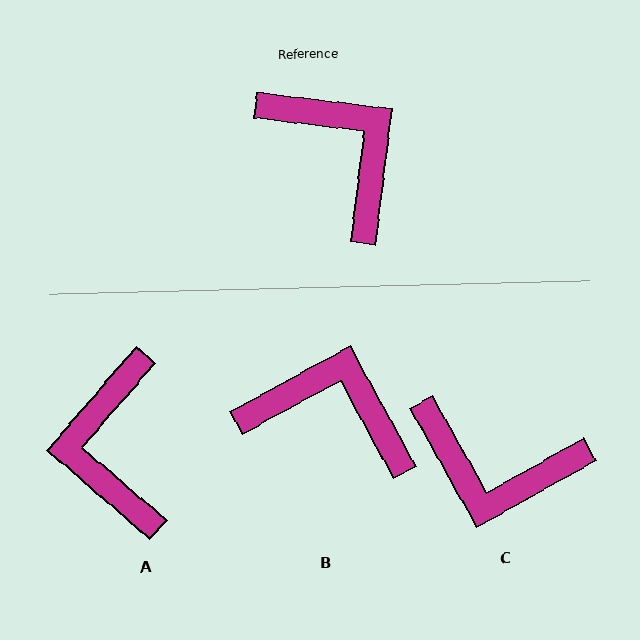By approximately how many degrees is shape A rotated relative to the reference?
Approximately 146 degrees counter-clockwise.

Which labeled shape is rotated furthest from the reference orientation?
A, about 146 degrees away.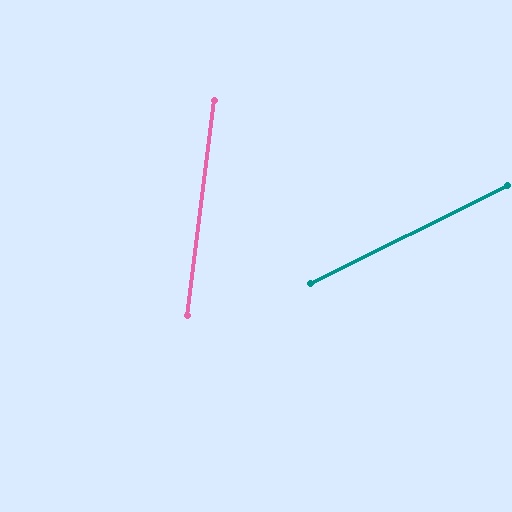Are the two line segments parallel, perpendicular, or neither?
Neither parallel nor perpendicular — they differ by about 56°.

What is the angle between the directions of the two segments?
Approximately 56 degrees.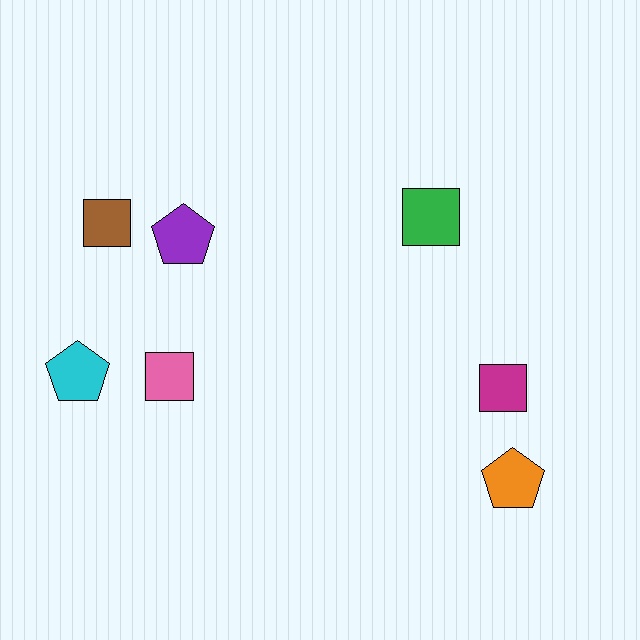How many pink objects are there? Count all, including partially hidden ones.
There is 1 pink object.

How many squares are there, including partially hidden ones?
There are 4 squares.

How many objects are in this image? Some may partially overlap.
There are 7 objects.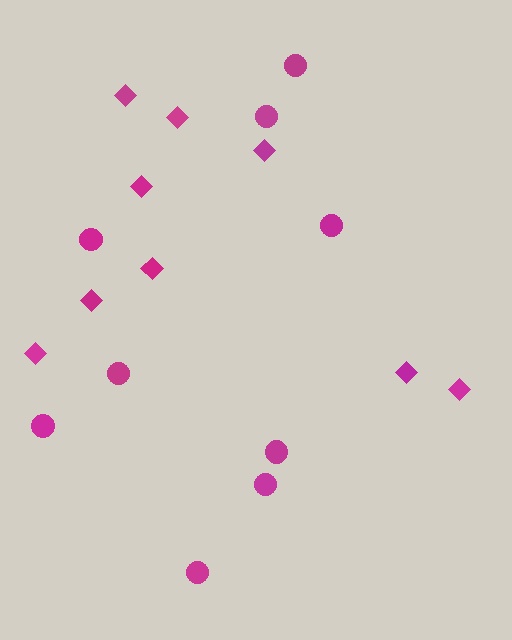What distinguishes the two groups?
There are 2 groups: one group of circles (9) and one group of diamonds (9).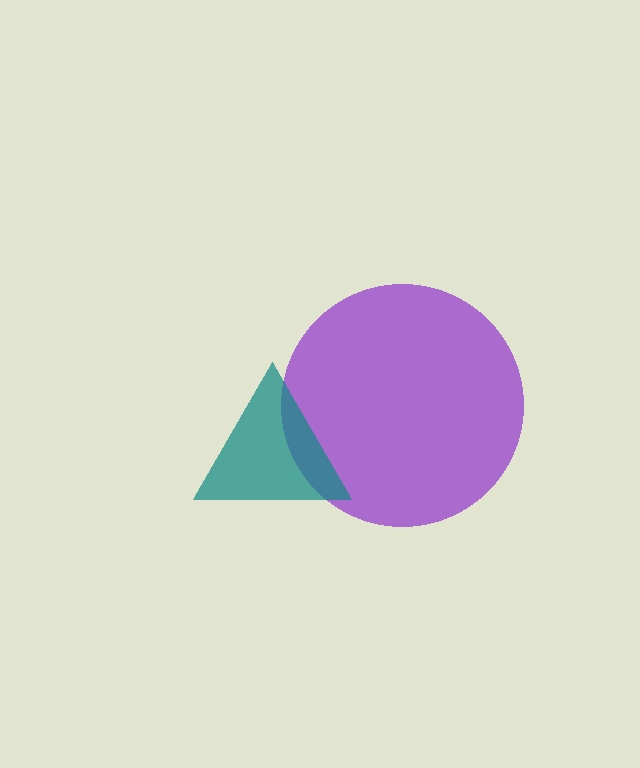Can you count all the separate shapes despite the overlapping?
Yes, there are 2 separate shapes.